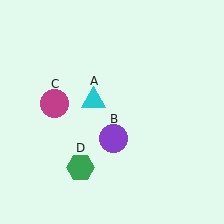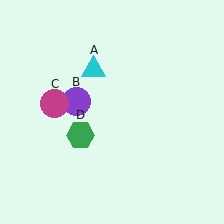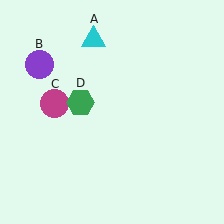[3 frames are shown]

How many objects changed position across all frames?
3 objects changed position: cyan triangle (object A), purple circle (object B), green hexagon (object D).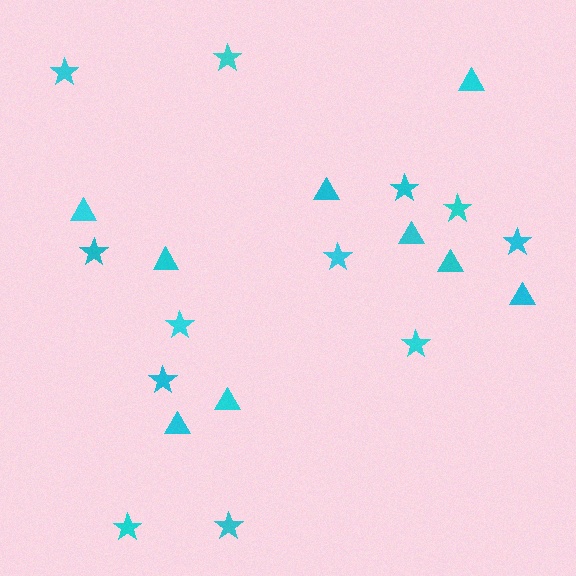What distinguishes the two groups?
There are 2 groups: one group of stars (12) and one group of triangles (9).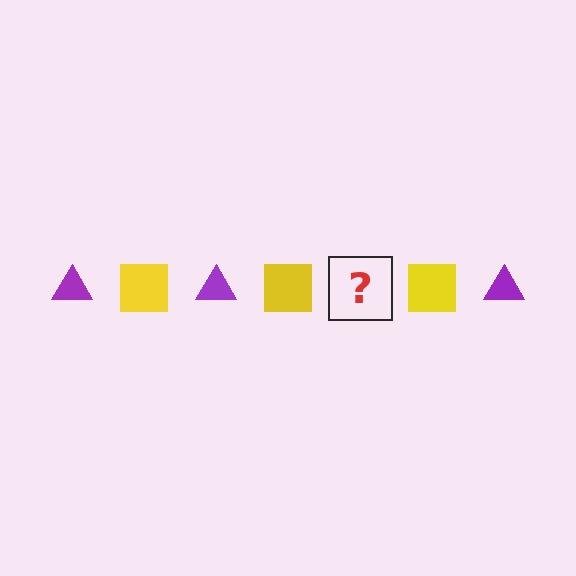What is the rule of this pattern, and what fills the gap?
The rule is that the pattern alternates between purple triangle and yellow square. The gap should be filled with a purple triangle.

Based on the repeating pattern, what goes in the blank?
The blank should be a purple triangle.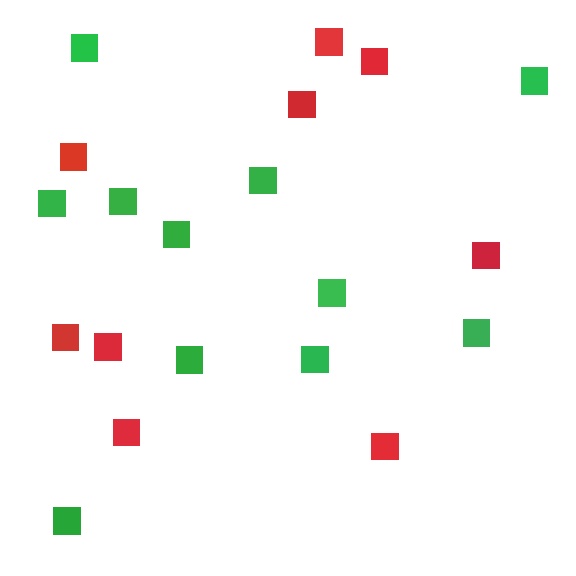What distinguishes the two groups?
There are 2 groups: one group of red squares (9) and one group of green squares (11).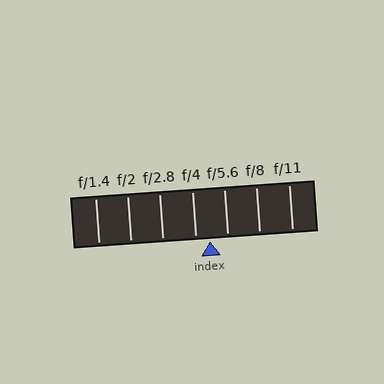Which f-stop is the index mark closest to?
The index mark is closest to f/4.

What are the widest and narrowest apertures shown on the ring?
The widest aperture shown is f/1.4 and the narrowest is f/11.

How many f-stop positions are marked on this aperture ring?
There are 7 f-stop positions marked.